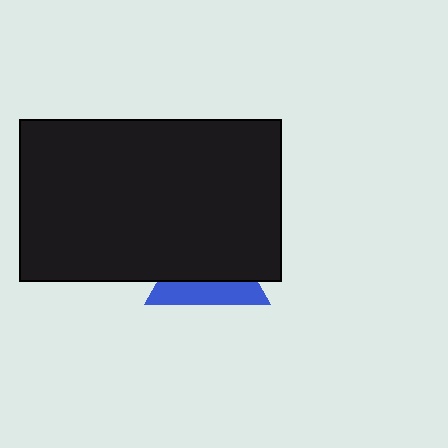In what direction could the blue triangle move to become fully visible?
The blue triangle could move down. That would shift it out from behind the black rectangle entirely.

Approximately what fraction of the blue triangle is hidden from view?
Roughly 62% of the blue triangle is hidden behind the black rectangle.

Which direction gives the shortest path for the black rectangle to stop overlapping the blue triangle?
Moving up gives the shortest separation.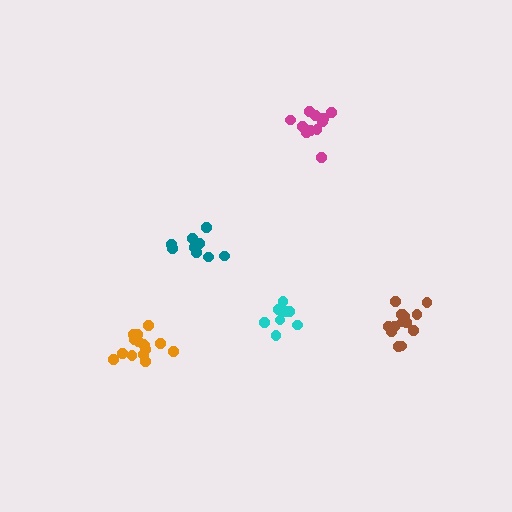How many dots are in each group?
Group 1: 15 dots, Group 2: 9 dots, Group 3: 9 dots, Group 4: 11 dots, Group 5: 14 dots (58 total).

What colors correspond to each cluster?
The clusters are colored: orange, cyan, teal, magenta, brown.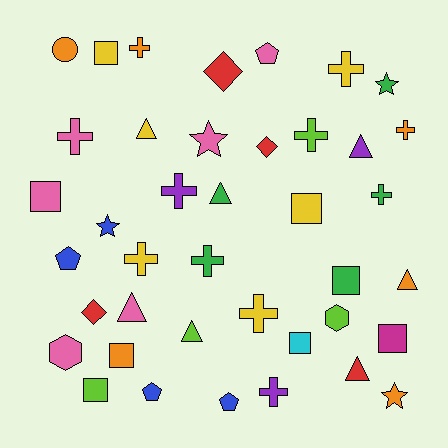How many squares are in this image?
There are 8 squares.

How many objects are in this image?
There are 40 objects.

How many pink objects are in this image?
There are 6 pink objects.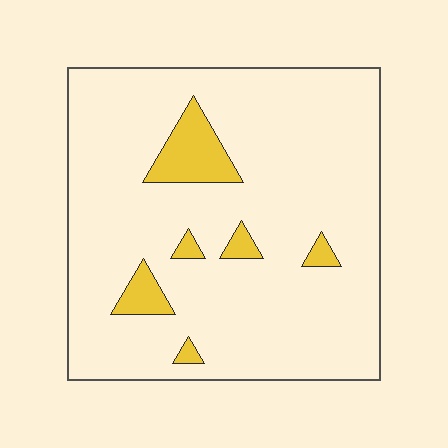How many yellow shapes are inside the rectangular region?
6.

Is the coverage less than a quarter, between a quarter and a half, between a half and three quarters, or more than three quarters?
Less than a quarter.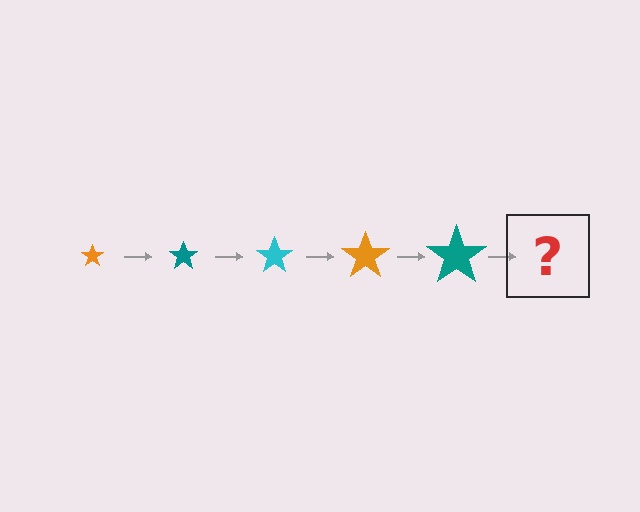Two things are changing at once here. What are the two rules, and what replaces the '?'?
The two rules are that the star grows larger each step and the color cycles through orange, teal, and cyan. The '?' should be a cyan star, larger than the previous one.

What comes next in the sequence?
The next element should be a cyan star, larger than the previous one.